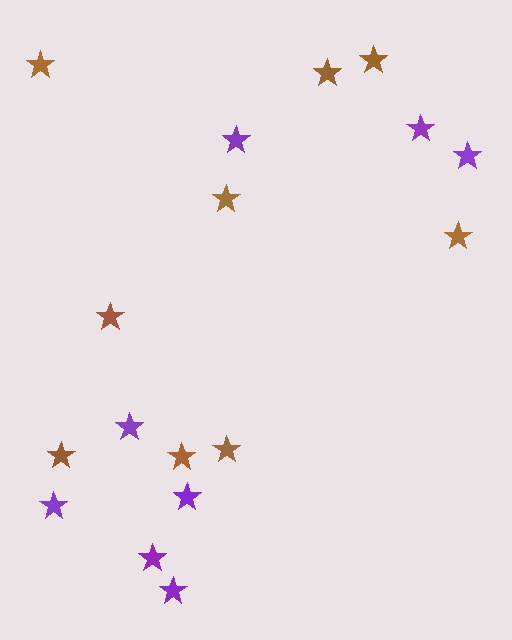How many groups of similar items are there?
There are 2 groups: one group of brown stars (9) and one group of purple stars (8).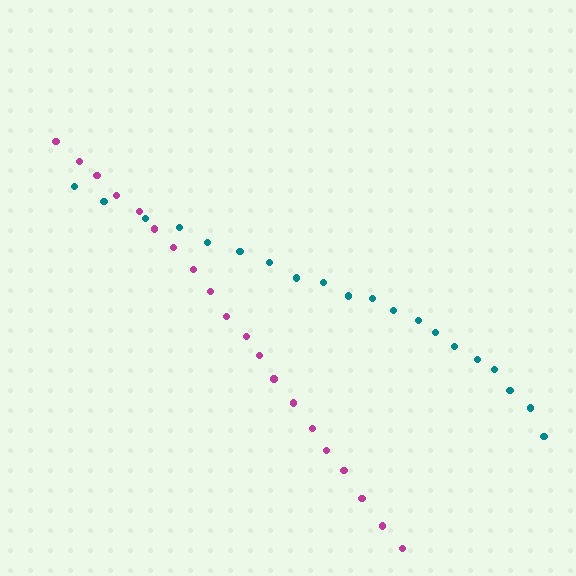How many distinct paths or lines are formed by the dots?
There are 2 distinct paths.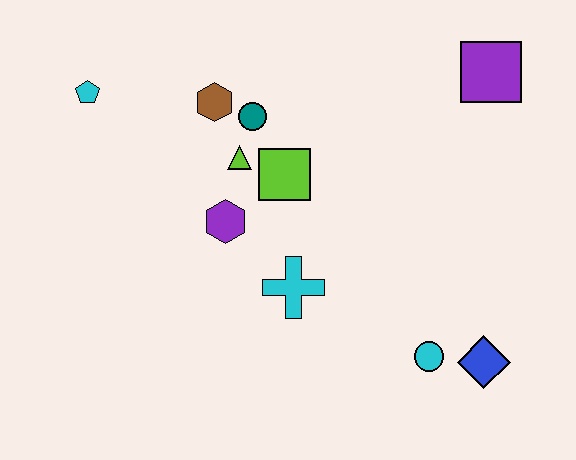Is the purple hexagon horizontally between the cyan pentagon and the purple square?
Yes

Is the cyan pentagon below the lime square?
No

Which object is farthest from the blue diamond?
The cyan pentagon is farthest from the blue diamond.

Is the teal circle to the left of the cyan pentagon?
No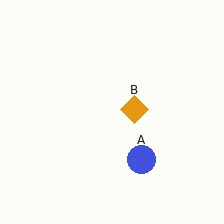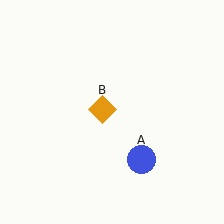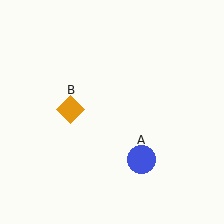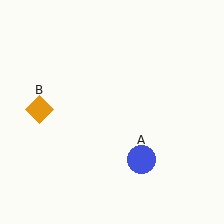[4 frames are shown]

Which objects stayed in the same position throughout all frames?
Blue circle (object A) remained stationary.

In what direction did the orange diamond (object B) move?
The orange diamond (object B) moved left.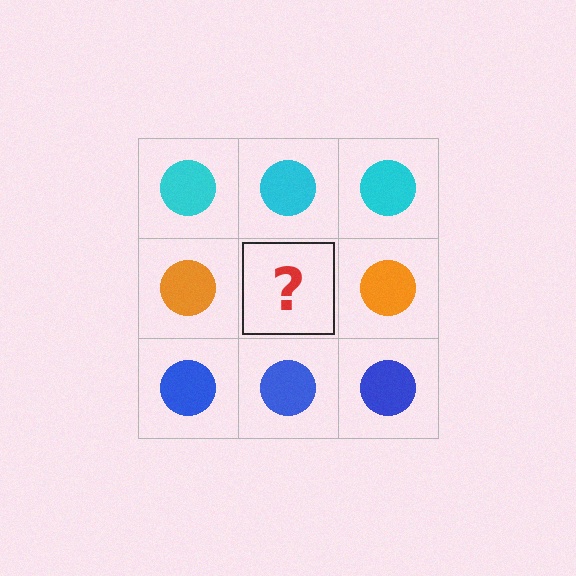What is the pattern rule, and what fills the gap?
The rule is that each row has a consistent color. The gap should be filled with an orange circle.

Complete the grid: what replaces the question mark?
The question mark should be replaced with an orange circle.